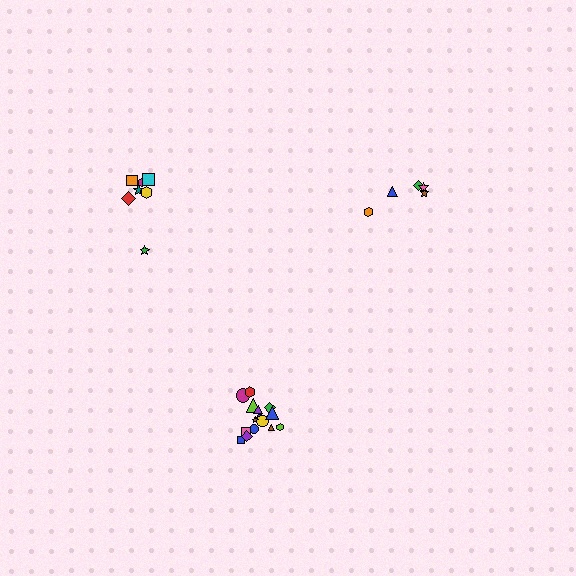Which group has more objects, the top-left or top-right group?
The top-left group.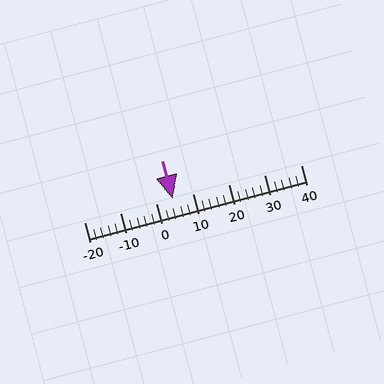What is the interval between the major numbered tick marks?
The major tick marks are spaced 10 units apart.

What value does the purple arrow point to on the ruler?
The purple arrow points to approximately 5.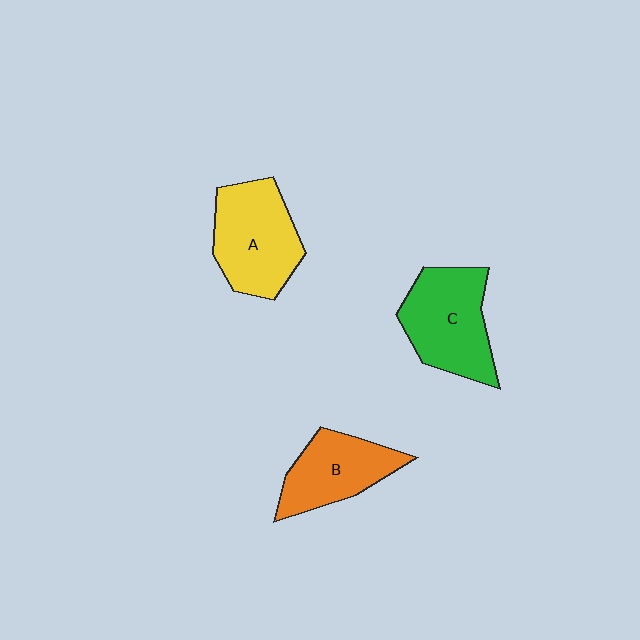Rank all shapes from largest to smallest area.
From largest to smallest: C (green), A (yellow), B (orange).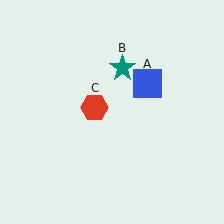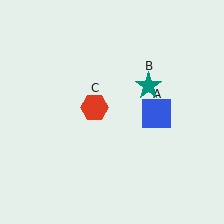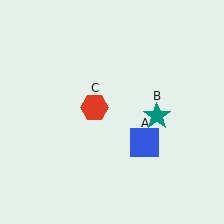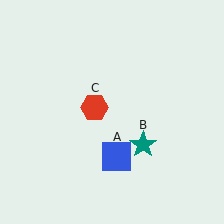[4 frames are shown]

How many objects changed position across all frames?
2 objects changed position: blue square (object A), teal star (object B).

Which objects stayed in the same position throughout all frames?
Red hexagon (object C) remained stationary.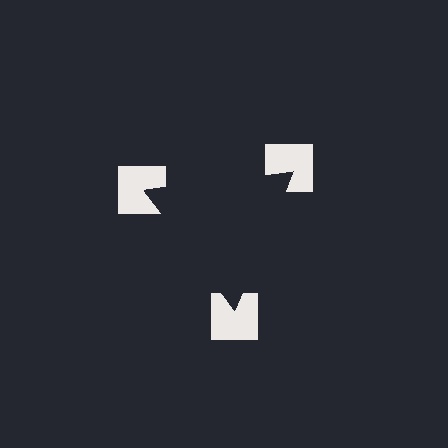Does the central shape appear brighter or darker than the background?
It typically appears slightly darker than the background, even though no actual brightness change is drawn.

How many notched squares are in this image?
There are 3 — one at each vertex of the illusory triangle.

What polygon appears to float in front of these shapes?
An illusory triangle — its edges are inferred from the aligned wedge cuts in the notched squares, not physically drawn.